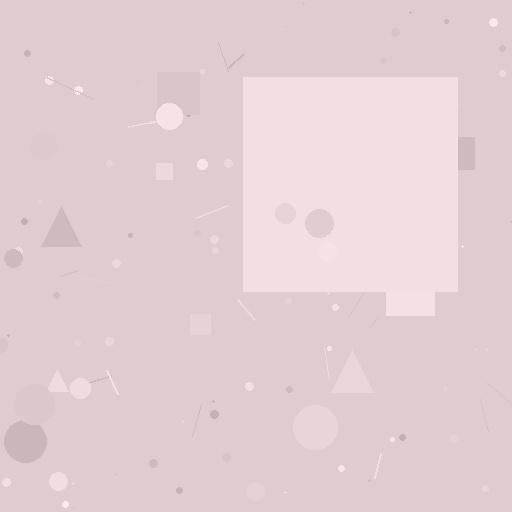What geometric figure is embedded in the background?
A square is embedded in the background.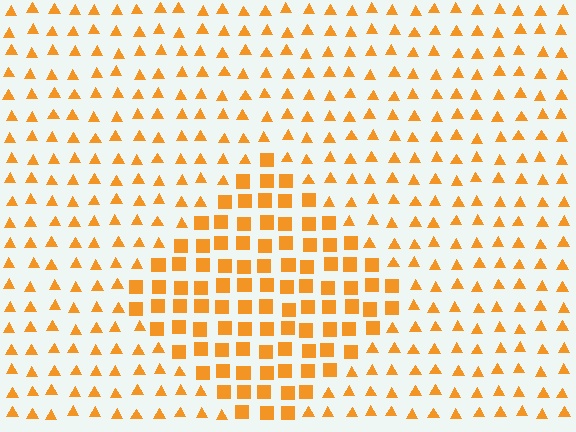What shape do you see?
I see a diamond.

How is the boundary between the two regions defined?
The boundary is defined by a change in element shape: squares inside vs. triangles outside. All elements share the same color and spacing.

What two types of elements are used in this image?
The image uses squares inside the diamond region and triangles outside it.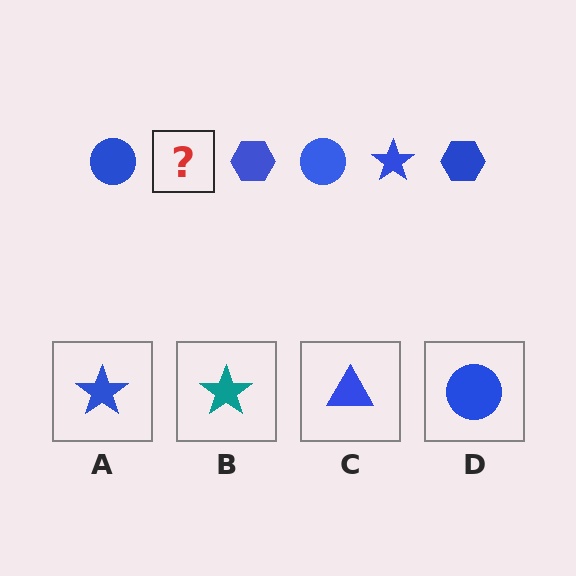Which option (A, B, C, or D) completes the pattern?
A.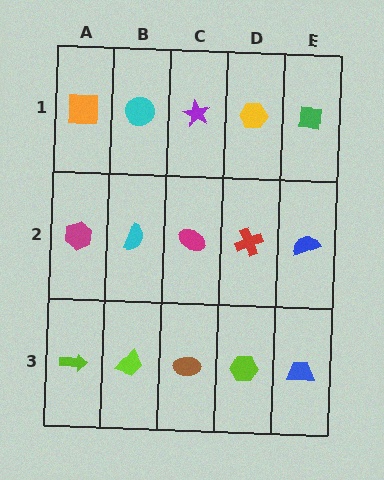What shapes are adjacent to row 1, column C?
A magenta ellipse (row 2, column C), a cyan circle (row 1, column B), a yellow hexagon (row 1, column D).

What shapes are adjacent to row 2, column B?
A cyan circle (row 1, column B), a lime trapezoid (row 3, column B), a magenta hexagon (row 2, column A), a magenta ellipse (row 2, column C).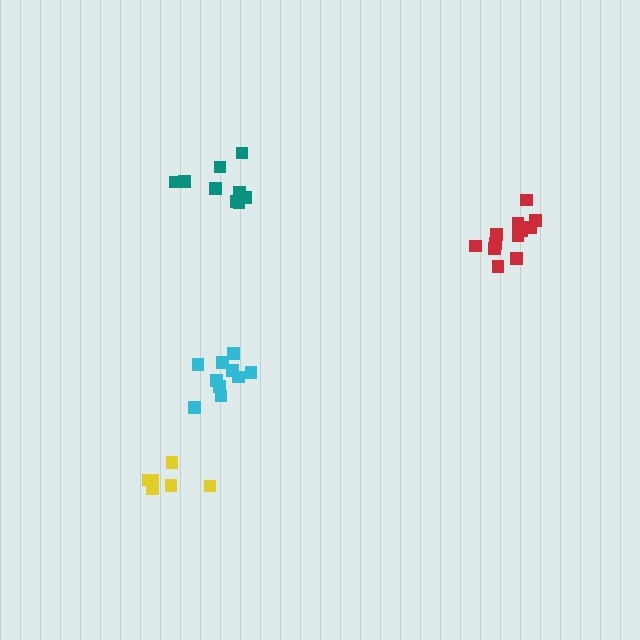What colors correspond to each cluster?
The clusters are colored: teal, red, cyan, yellow.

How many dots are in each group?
Group 1: 9 dots, Group 2: 12 dots, Group 3: 10 dots, Group 4: 6 dots (37 total).